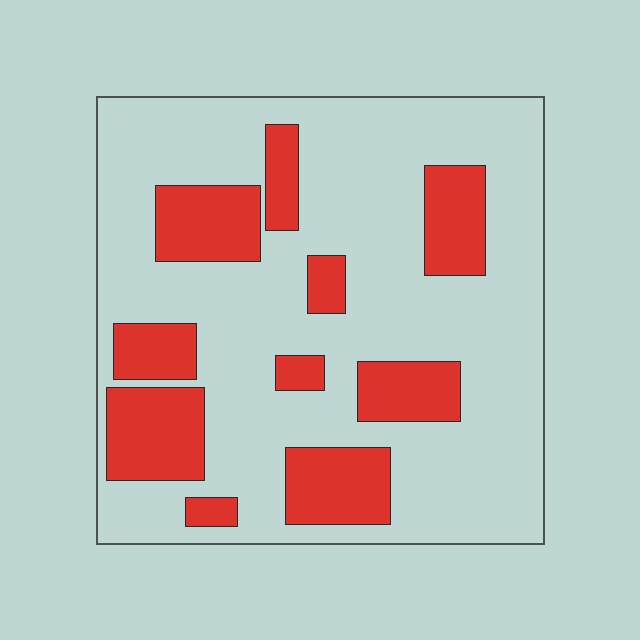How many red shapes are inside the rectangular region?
10.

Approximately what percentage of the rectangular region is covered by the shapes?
Approximately 25%.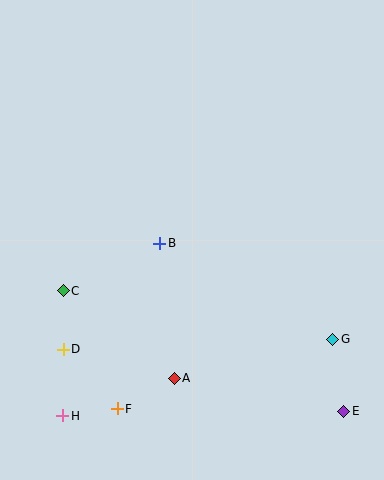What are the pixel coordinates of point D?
Point D is at (63, 349).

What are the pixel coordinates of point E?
Point E is at (344, 411).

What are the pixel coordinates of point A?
Point A is at (174, 378).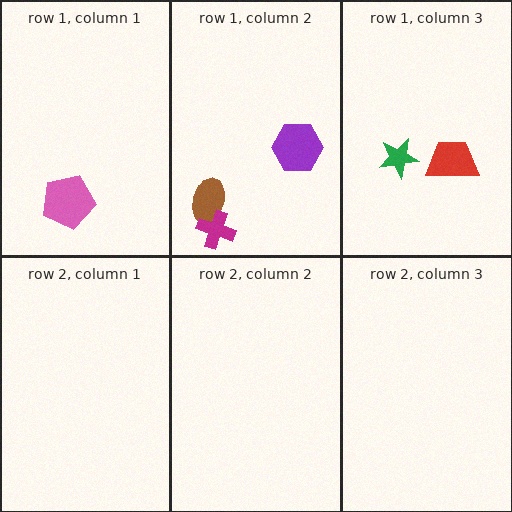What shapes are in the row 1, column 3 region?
The red trapezoid, the green star.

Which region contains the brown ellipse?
The row 1, column 2 region.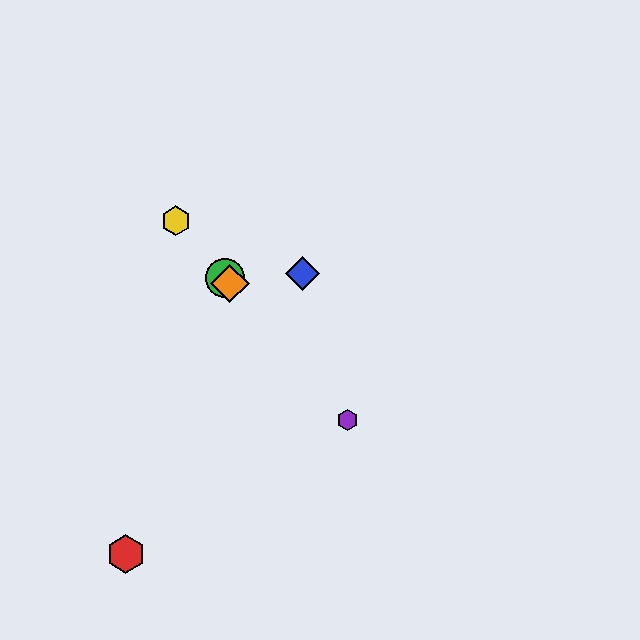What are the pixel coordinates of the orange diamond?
The orange diamond is at (230, 284).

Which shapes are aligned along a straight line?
The green circle, the yellow hexagon, the purple hexagon, the orange diamond are aligned along a straight line.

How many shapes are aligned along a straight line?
4 shapes (the green circle, the yellow hexagon, the purple hexagon, the orange diamond) are aligned along a straight line.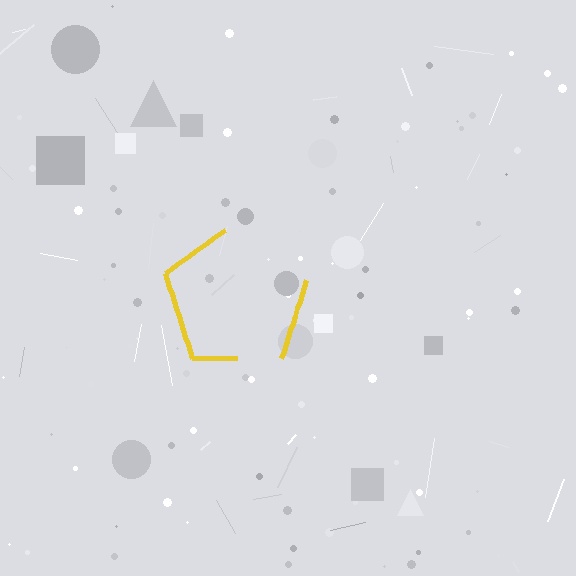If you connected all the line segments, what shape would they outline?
They would outline a pentagon.